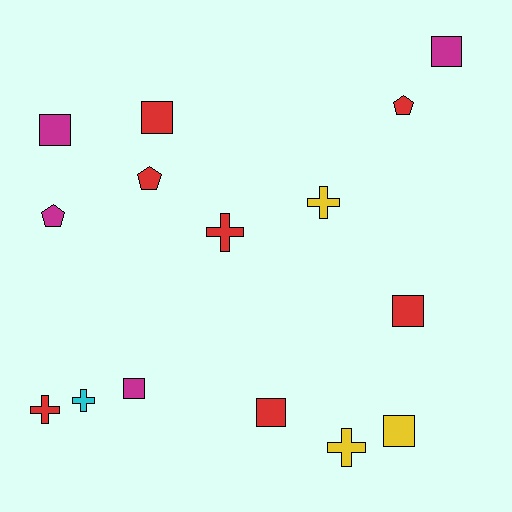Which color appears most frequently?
Red, with 7 objects.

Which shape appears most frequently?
Square, with 7 objects.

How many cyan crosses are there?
There is 1 cyan cross.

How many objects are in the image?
There are 15 objects.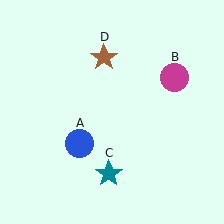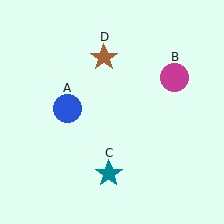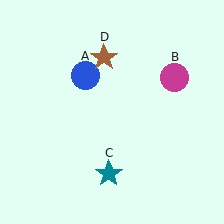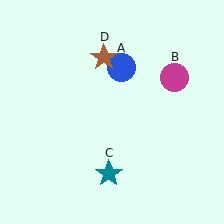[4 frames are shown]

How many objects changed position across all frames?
1 object changed position: blue circle (object A).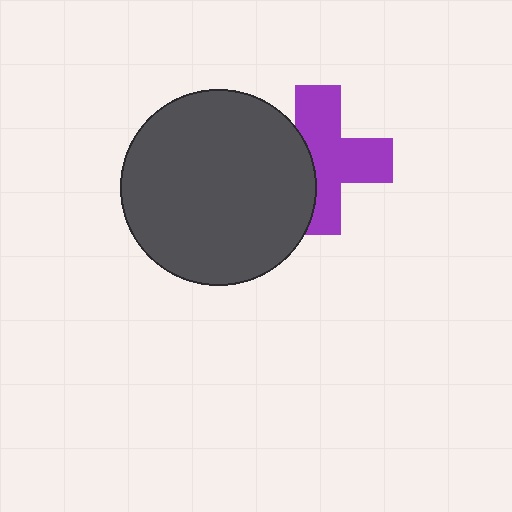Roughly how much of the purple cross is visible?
About half of it is visible (roughly 65%).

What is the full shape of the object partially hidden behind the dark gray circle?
The partially hidden object is a purple cross.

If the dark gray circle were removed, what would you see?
You would see the complete purple cross.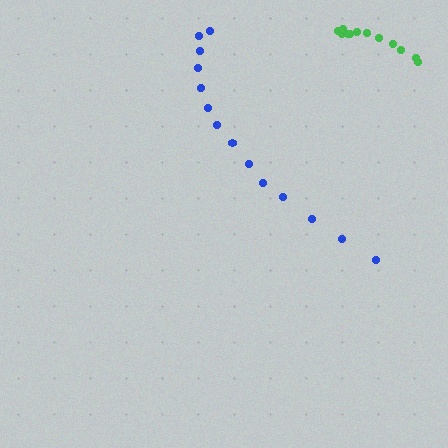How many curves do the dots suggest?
There are 2 distinct paths.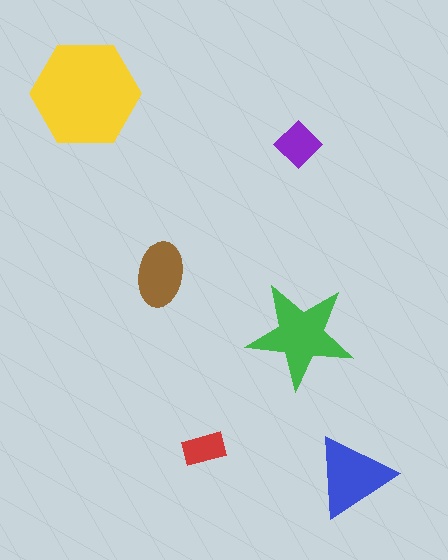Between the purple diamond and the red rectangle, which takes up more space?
The purple diamond.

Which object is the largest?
The yellow hexagon.